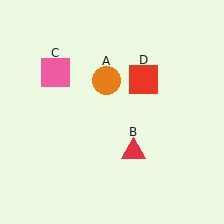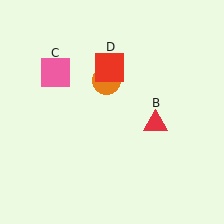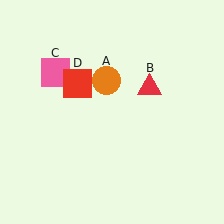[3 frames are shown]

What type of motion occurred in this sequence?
The red triangle (object B), red square (object D) rotated counterclockwise around the center of the scene.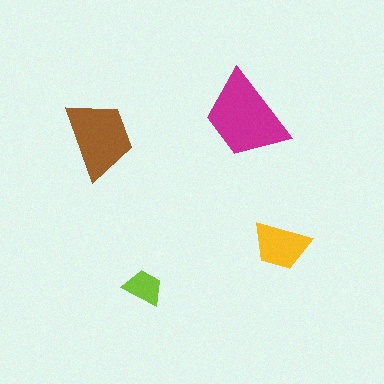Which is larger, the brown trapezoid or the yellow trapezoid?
The brown one.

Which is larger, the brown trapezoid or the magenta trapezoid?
The magenta one.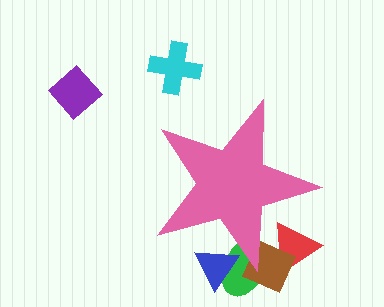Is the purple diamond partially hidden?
No, the purple diamond is fully visible.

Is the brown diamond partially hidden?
Yes, the brown diamond is partially hidden behind the pink star.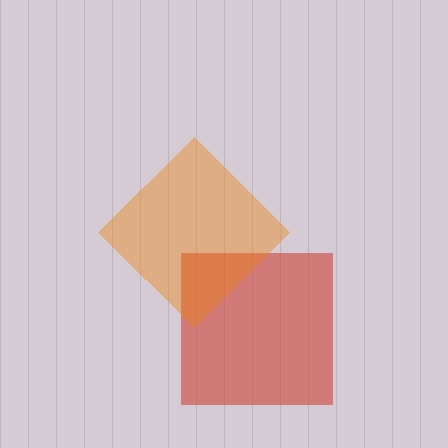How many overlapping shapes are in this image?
There are 2 overlapping shapes in the image.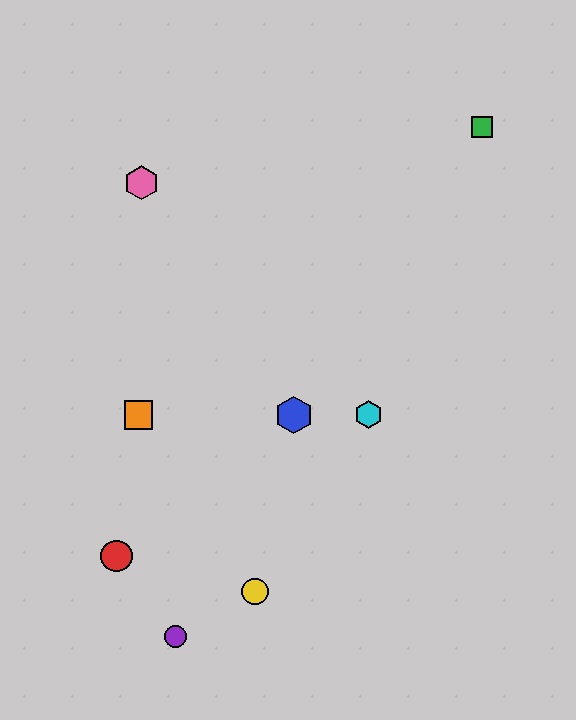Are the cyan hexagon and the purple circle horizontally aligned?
No, the cyan hexagon is at y≈415 and the purple circle is at y≈636.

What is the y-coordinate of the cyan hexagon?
The cyan hexagon is at y≈415.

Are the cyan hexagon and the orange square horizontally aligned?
Yes, both are at y≈415.